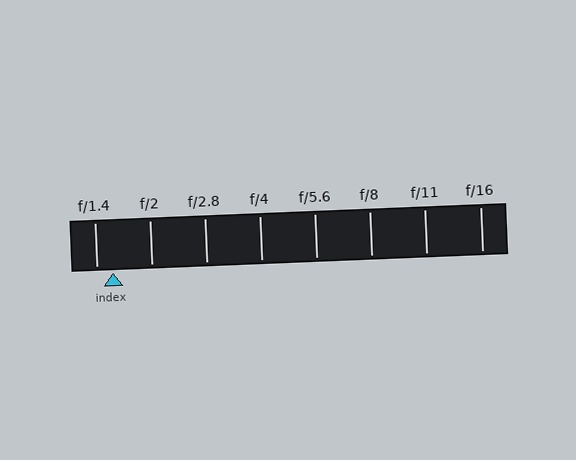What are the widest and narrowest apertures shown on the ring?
The widest aperture shown is f/1.4 and the narrowest is f/16.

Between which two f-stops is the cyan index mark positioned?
The index mark is between f/1.4 and f/2.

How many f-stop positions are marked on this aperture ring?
There are 8 f-stop positions marked.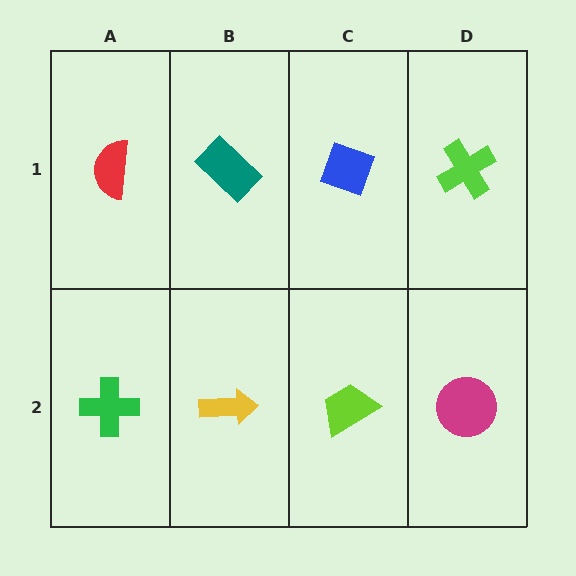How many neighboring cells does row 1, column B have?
3.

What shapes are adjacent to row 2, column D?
A lime cross (row 1, column D), a lime trapezoid (row 2, column C).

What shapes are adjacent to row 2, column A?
A red semicircle (row 1, column A), a yellow arrow (row 2, column B).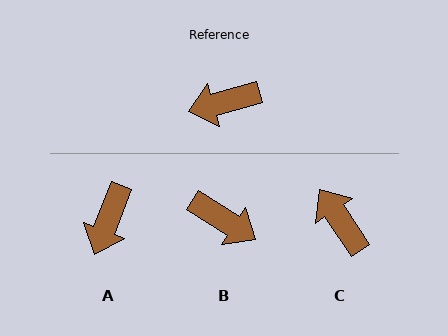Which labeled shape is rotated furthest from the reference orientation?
B, about 133 degrees away.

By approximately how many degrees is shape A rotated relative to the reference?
Approximately 53 degrees counter-clockwise.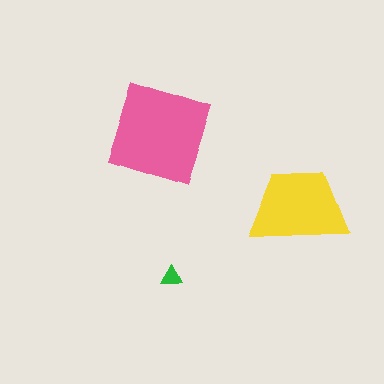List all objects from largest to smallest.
The pink diamond, the yellow trapezoid, the green triangle.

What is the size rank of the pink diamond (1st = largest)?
1st.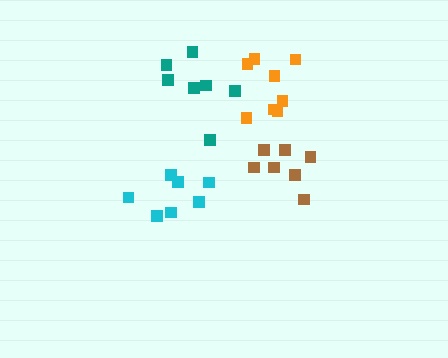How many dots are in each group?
Group 1: 7 dots, Group 2: 7 dots, Group 3: 7 dots, Group 4: 8 dots (29 total).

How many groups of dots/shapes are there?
There are 4 groups.